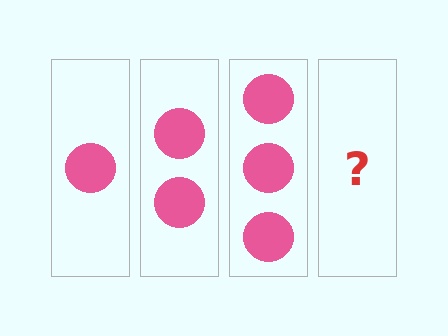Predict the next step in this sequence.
The next step is 4 circles.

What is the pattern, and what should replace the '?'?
The pattern is that each step adds one more circle. The '?' should be 4 circles.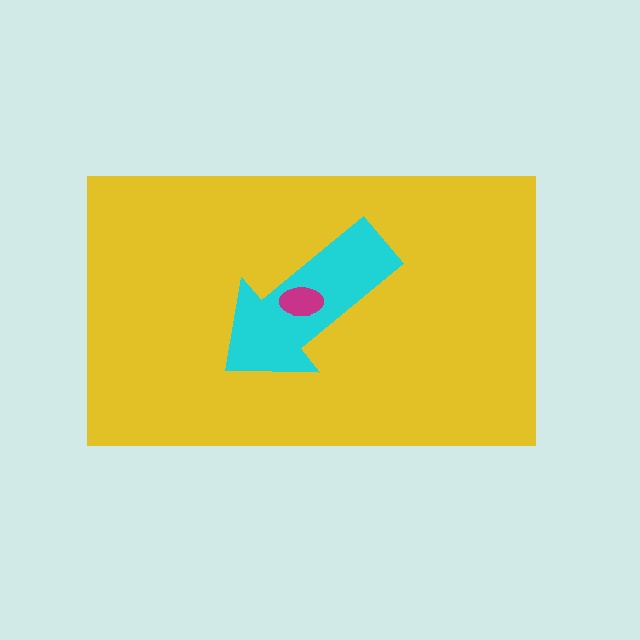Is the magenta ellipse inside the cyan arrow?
Yes.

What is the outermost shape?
The yellow rectangle.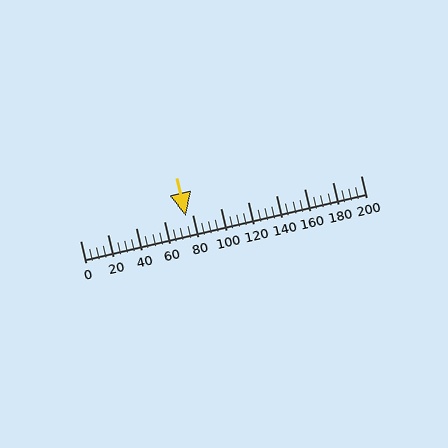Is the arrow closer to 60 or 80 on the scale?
The arrow is closer to 80.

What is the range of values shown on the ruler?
The ruler shows values from 0 to 200.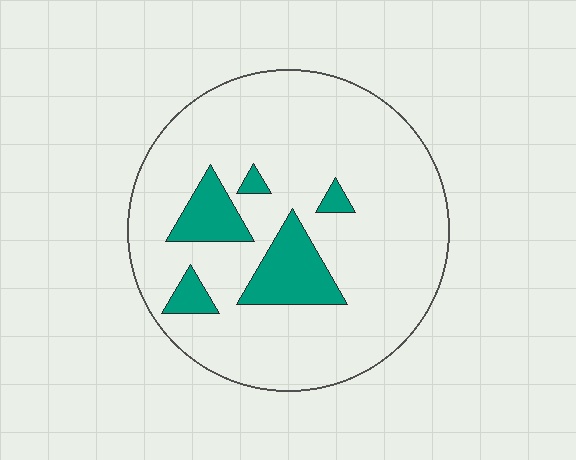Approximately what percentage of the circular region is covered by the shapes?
Approximately 15%.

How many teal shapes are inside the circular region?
5.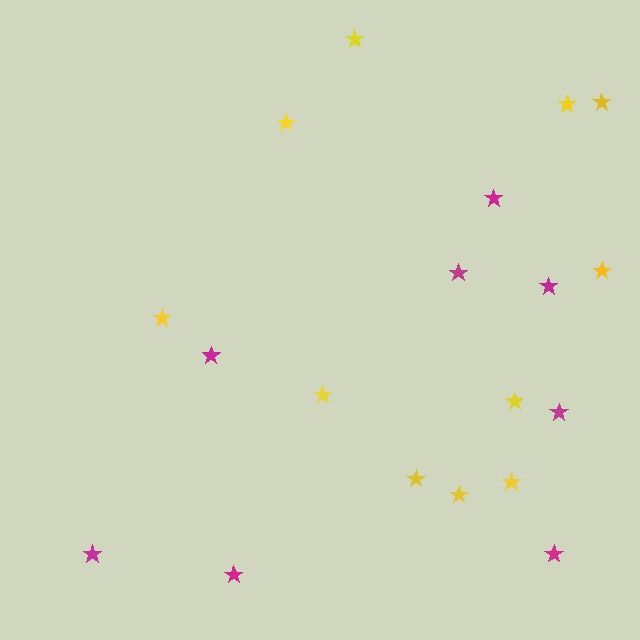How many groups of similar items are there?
There are 2 groups: one group of yellow stars (11) and one group of magenta stars (8).